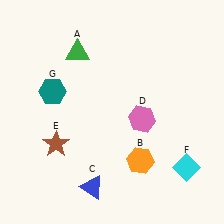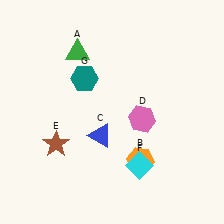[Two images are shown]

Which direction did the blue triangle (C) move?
The blue triangle (C) moved up.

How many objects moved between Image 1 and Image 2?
3 objects moved between the two images.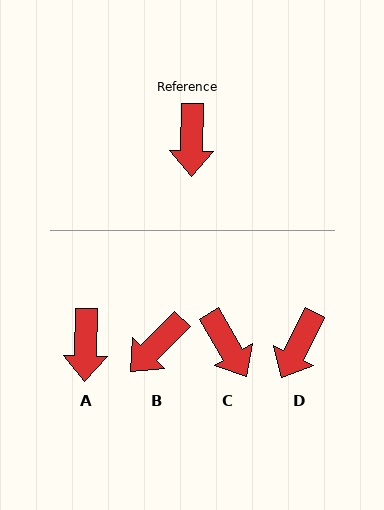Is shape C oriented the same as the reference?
No, it is off by about 32 degrees.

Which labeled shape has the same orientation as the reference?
A.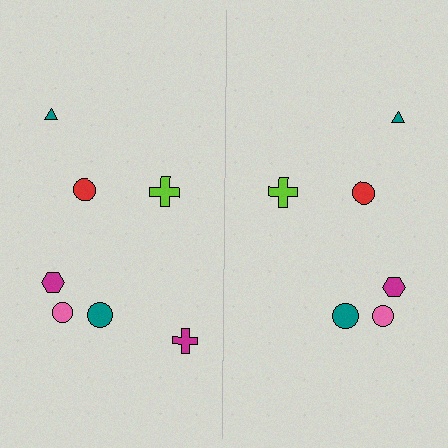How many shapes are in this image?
There are 13 shapes in this image.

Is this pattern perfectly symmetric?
No, the pattern is not perfectly symmetric. A magenta cross is missing from the right side.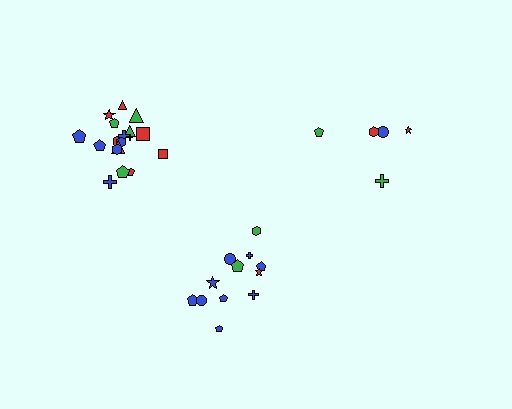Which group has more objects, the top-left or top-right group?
The top-left group.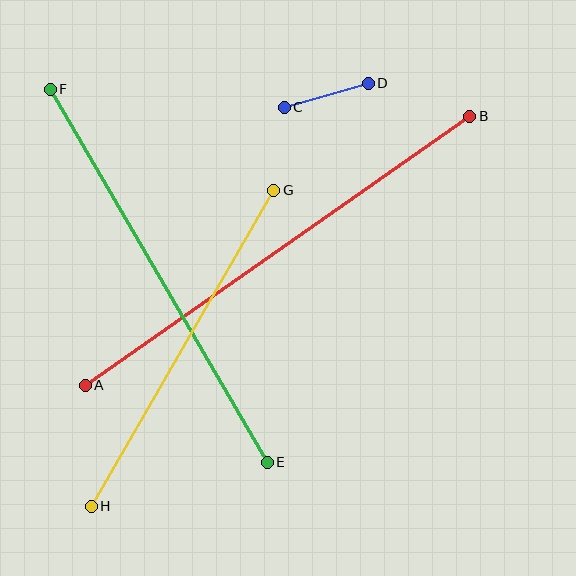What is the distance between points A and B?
The distance is approximately 469 pixels.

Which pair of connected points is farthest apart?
Points A and B are farthest apart.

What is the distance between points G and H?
The distance is approximately 365 pixels.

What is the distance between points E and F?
The distance is approximately 432 pixels.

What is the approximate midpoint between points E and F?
The midpoint is at approximately (159, 276) pixels.